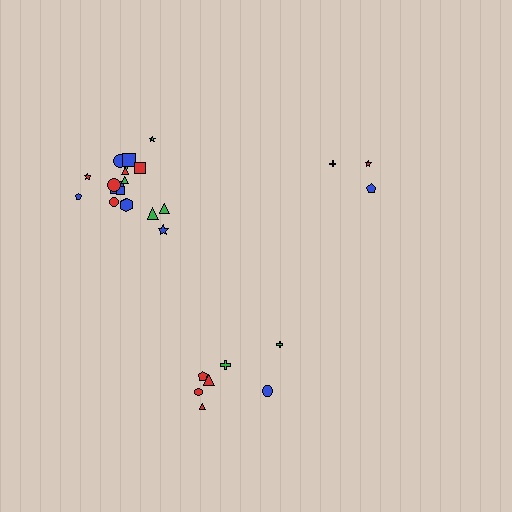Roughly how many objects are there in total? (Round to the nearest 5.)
Roughly 30 objects in total.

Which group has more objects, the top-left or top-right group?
The top-left group.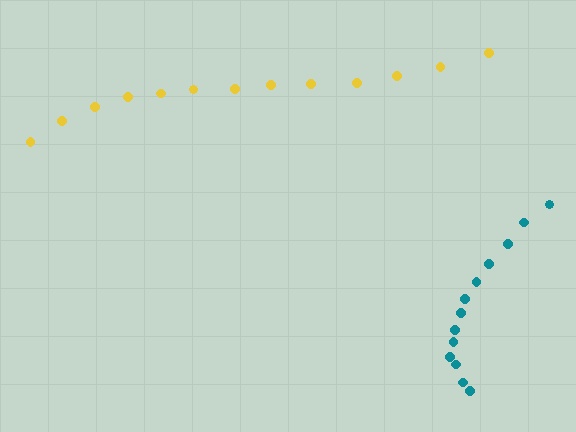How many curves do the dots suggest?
There are 2 distinct paths.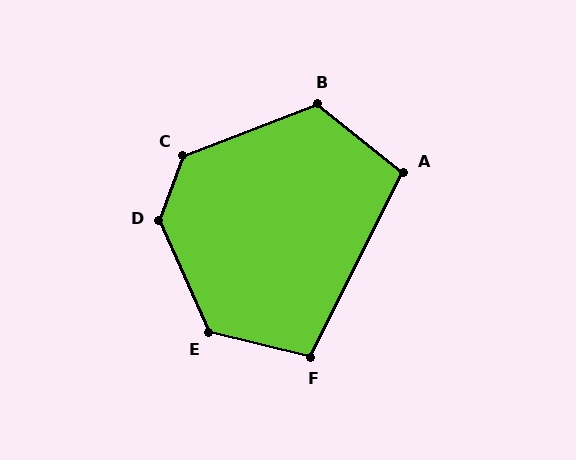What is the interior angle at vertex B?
Approximately 121 degrees (obtuse).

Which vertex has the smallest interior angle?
A, at approximately 102 degrees.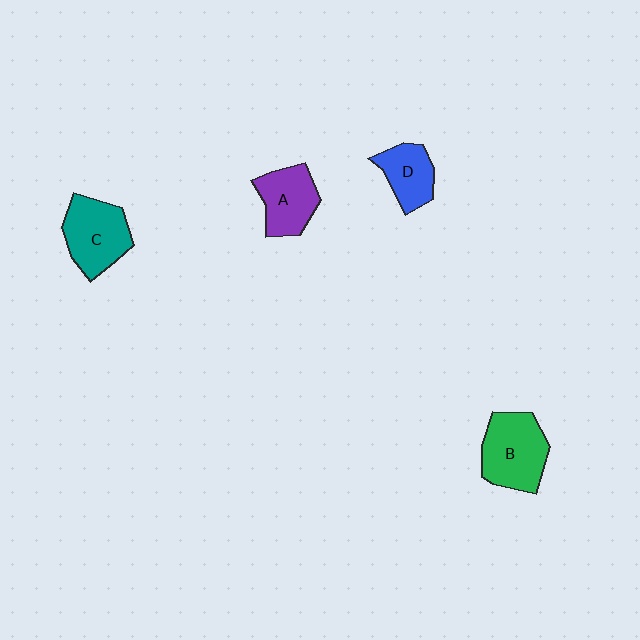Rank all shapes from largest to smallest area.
From largest to smallest: B (green), C (teal), A (purple), D (blue).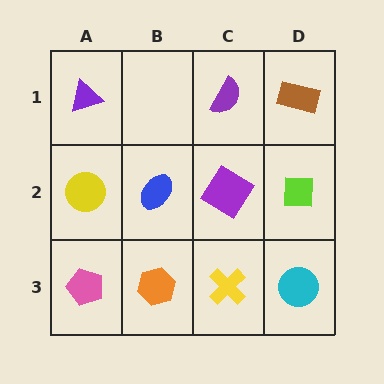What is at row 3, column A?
A pink pentagon.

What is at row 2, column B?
A blue ellipse.